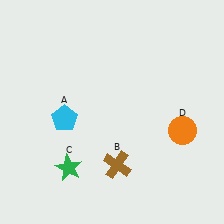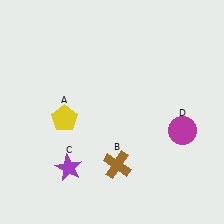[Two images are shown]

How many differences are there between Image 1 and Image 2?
There are 3 differences between the two images.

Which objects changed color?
A changed from cyan to yellow. C changed from green to purple. D changed from orange to magenta.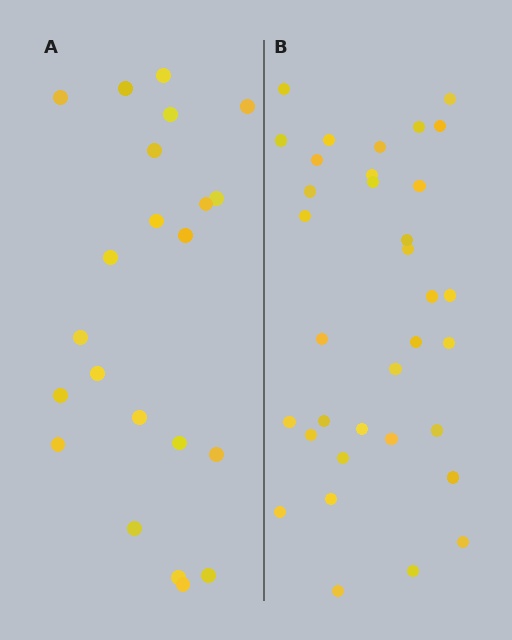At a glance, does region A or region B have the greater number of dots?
Region B (the right region) has more dots.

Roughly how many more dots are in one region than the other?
Region B has roughly 12 or so more dots than region A.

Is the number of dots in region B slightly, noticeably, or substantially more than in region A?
Region B has substantially more. The ratio is roughly 1.5 to 1.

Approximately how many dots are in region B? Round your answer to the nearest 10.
About 30 dots. (The exact count is 34, which rounds to 30.)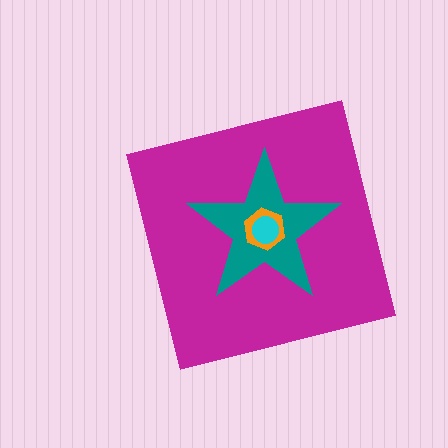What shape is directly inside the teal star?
The orange hexagon.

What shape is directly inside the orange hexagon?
The cyan circle.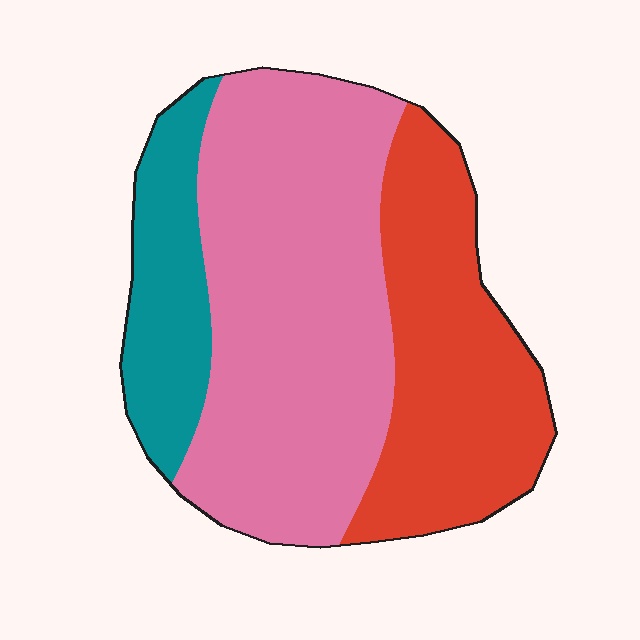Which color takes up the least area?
Teal, at roughly 15%.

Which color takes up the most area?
Pink, at roughly 50%.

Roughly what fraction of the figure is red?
Red covers 32% of the figure.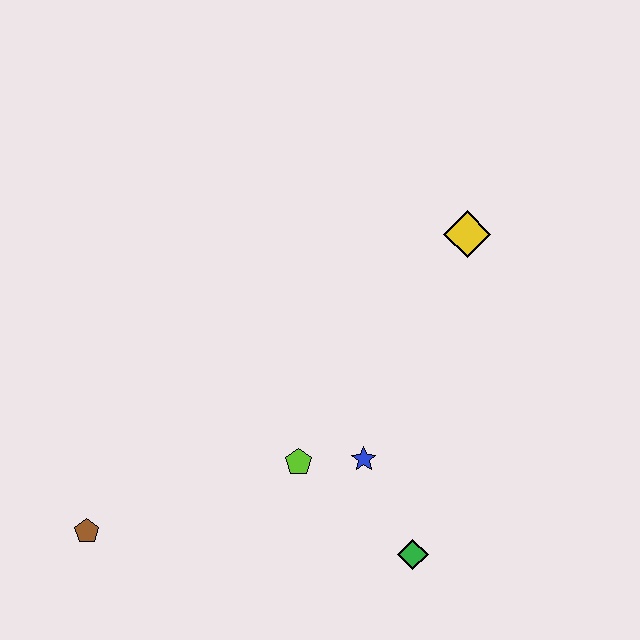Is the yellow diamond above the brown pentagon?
Yes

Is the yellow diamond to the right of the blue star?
Yes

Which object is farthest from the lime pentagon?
The yellow diamond is farthest from the lime pentagon.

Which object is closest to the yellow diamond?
The blue star is closest to the yellow diamond.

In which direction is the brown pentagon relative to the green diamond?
The brown pentagon is to the left of the green diamond.